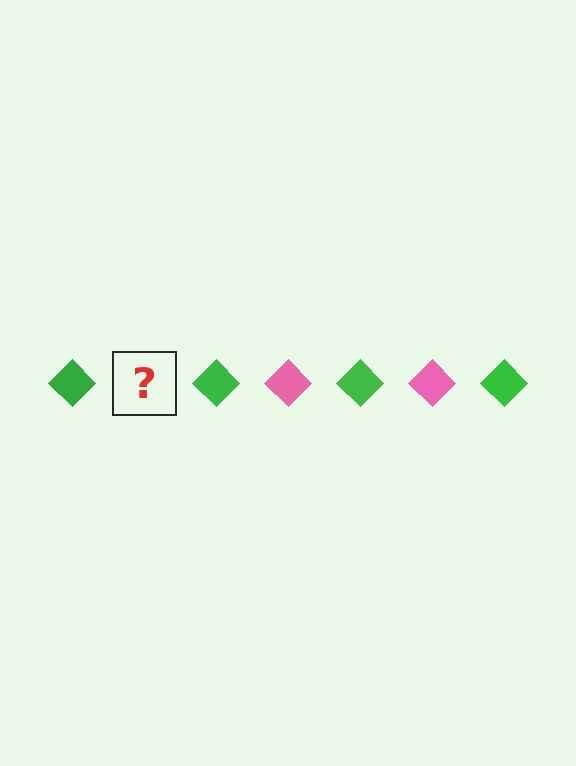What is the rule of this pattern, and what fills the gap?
The rule is that the pattern cycles through green, pink diamonds. The gap should be filled with a pink diamond.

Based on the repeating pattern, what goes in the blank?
The blank should be a pink diamond.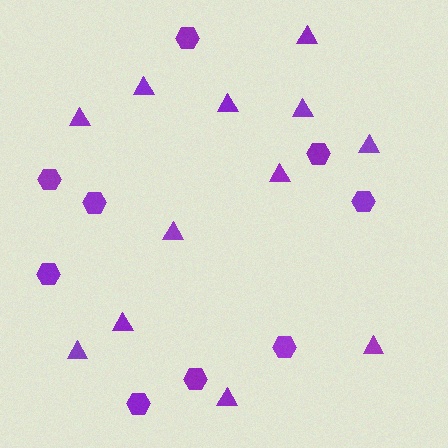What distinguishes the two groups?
There are 2 groups: one group of triangles (12) and one group of hexagons (9).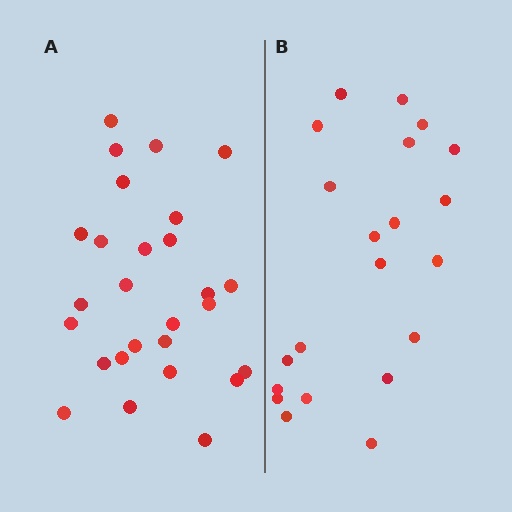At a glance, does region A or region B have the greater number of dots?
Region A (the left region) has more dots.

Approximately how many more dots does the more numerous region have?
Region A has about 6 more dots than region B.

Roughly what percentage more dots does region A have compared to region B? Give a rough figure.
About 30% more.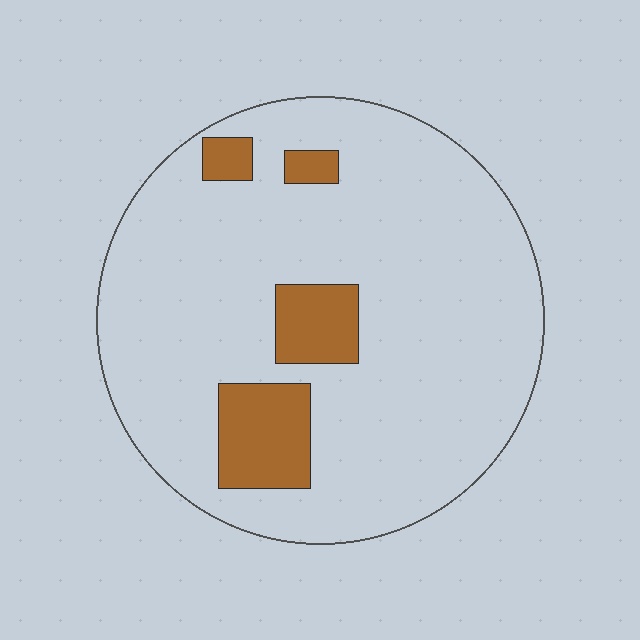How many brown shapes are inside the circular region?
4.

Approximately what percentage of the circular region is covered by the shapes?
Approximately 15%.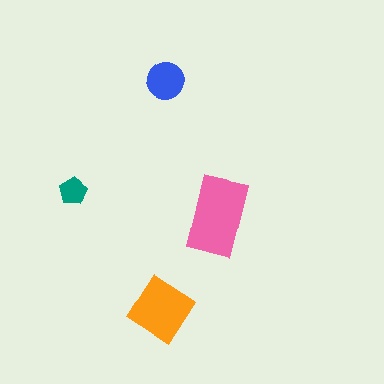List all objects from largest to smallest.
The pink rectangle, the orange diamond, the blue circle, the teal pentagon.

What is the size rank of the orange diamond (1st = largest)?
2nd.